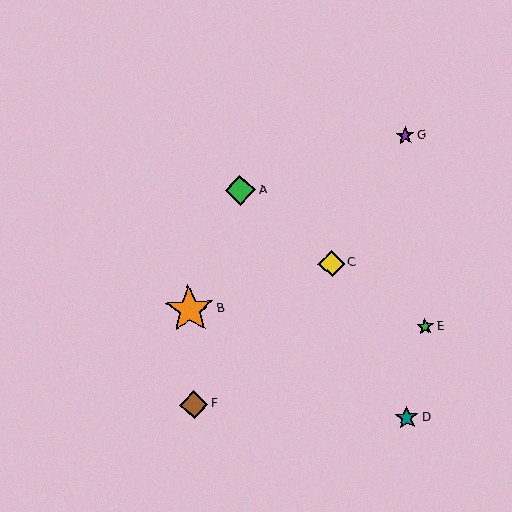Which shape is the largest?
The orange star (labeled B) is the largest.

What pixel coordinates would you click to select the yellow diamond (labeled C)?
Click at (331, 264) to select the yellow diamond C.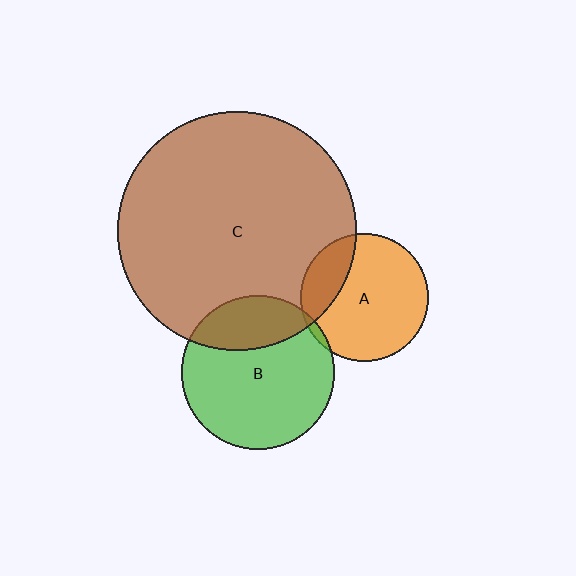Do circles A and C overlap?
Yes.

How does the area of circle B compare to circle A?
Approximately 1.4 times.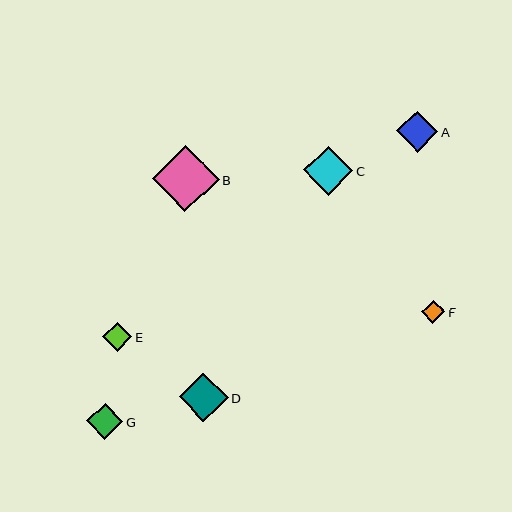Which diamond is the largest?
Diamond B is the largest with a size of approximately 66 pixels.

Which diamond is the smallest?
Diamond F is the smallest with a size of approximately 23 pixels.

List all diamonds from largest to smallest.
From largest to smallest: B, C, D, A, G, E, F.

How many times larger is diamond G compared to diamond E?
Diamond G is approximately 1.3 times the size of diamond E.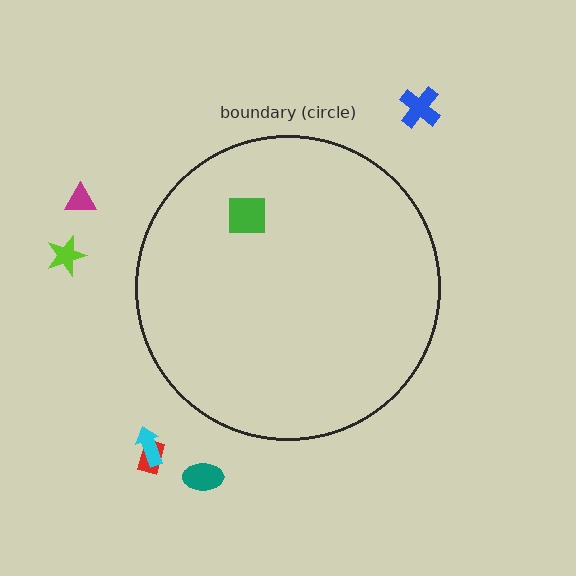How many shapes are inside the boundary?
1 inside, 6 outside.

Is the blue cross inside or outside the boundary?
Outside.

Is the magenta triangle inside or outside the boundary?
Outside.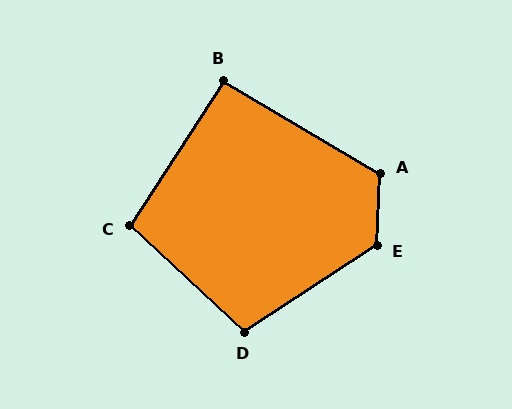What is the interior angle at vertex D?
Approximately 104 degrees (obtuse).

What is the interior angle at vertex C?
Approximately 100 degrees (obtuse).